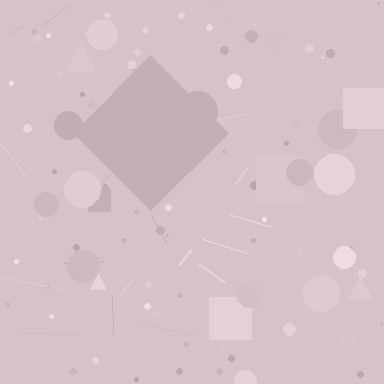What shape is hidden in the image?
A diamond is hidden in the image.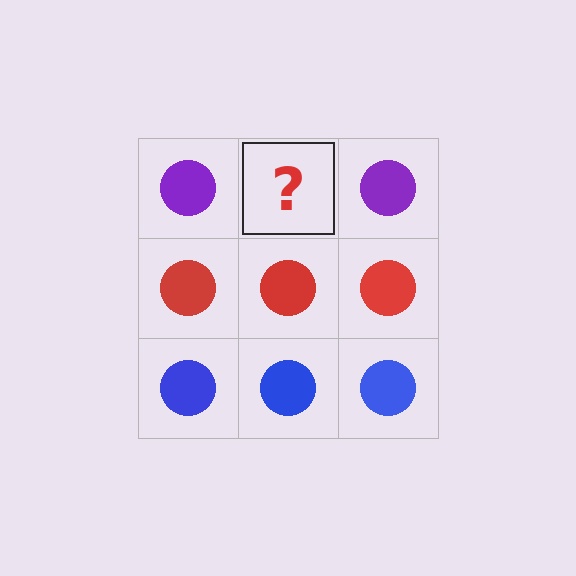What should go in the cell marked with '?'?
The missing cell should contain a purple circle.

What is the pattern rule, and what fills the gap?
The rule is that each row has a consistent color. The gap should be filled with a purple circle.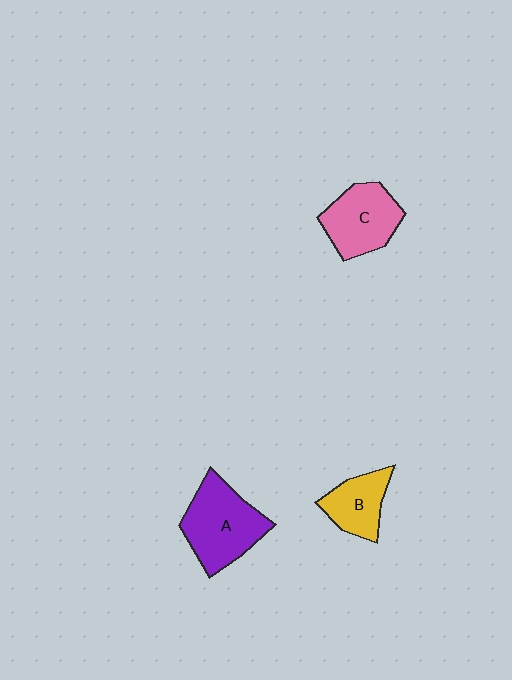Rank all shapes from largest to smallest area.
From largest to smallest: A (purple), C (pink), B (yellow).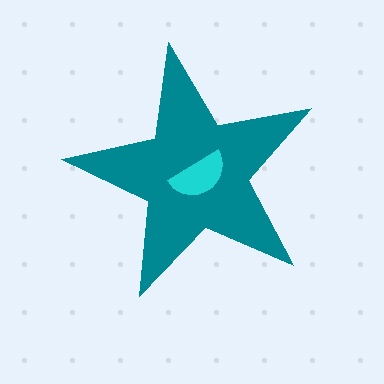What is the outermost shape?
The teal star.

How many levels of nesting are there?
2.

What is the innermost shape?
The cyan semicircle.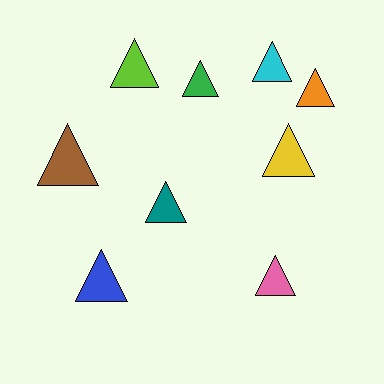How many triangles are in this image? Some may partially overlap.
There are 9 triangles.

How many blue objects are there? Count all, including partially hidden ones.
There is 1 blue object.